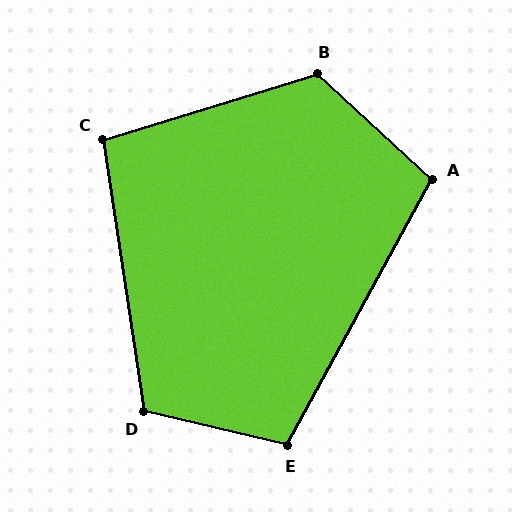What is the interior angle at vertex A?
Approximately 104 degrees (obtuse).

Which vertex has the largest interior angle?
B, at approximately 120 degrees.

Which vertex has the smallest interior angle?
C, at approximately 99 degrees.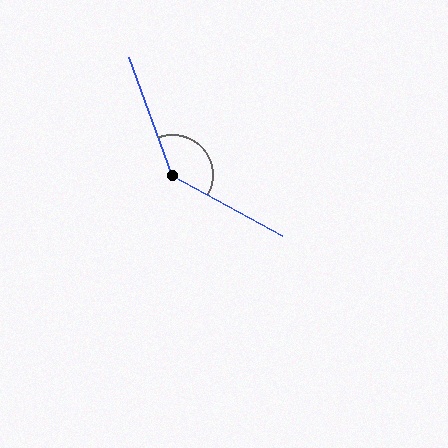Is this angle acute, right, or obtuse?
It is obtuse.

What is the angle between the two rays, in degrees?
Approximately 138 degrees.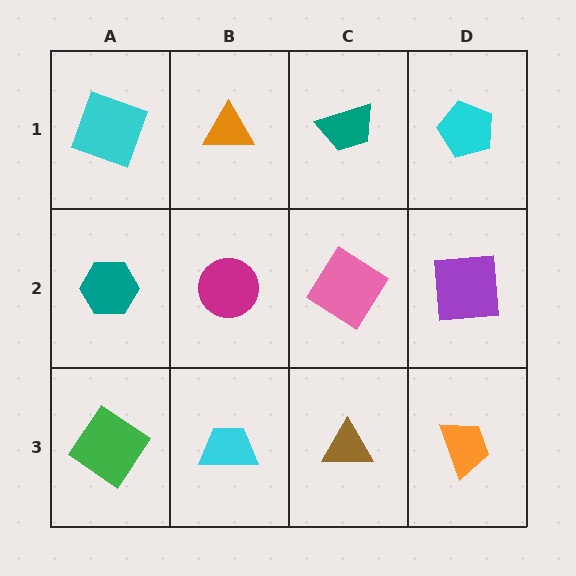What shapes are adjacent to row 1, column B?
A magenta circle (row 2, column B), a cyan square (row 1, column A), a teal trapezoid (row 1, column C).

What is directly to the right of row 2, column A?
A magenta circle.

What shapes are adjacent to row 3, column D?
A purple square (row 2, column D), a brown triangle (row 3, column C).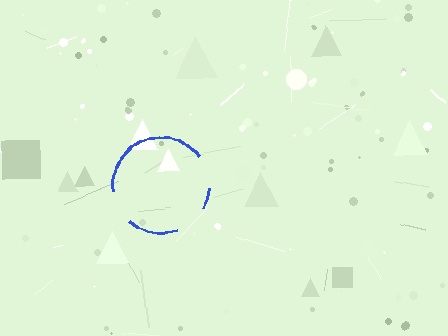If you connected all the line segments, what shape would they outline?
They would outline a circle.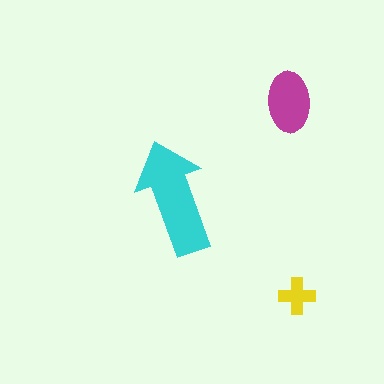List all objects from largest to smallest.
The cyan arrow, the magenta ellipse, the yellow cross.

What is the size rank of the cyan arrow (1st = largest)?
1st.